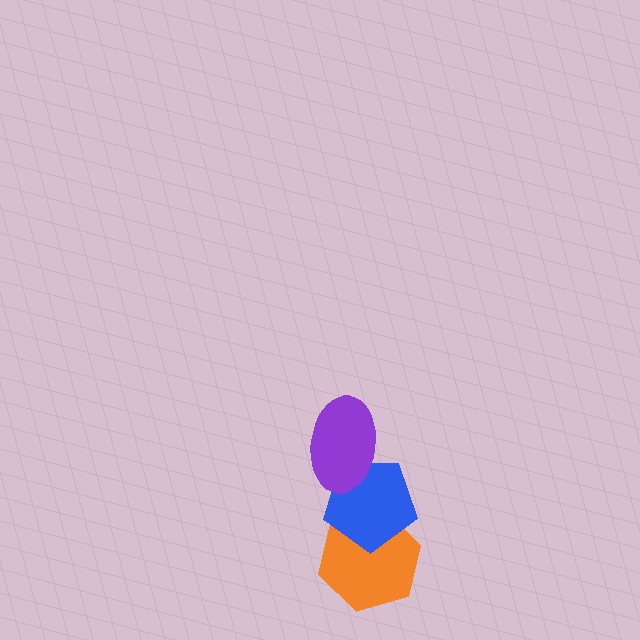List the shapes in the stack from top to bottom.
From top to bottom: the purple ellipse, the blue pentagon, the orange hexagon.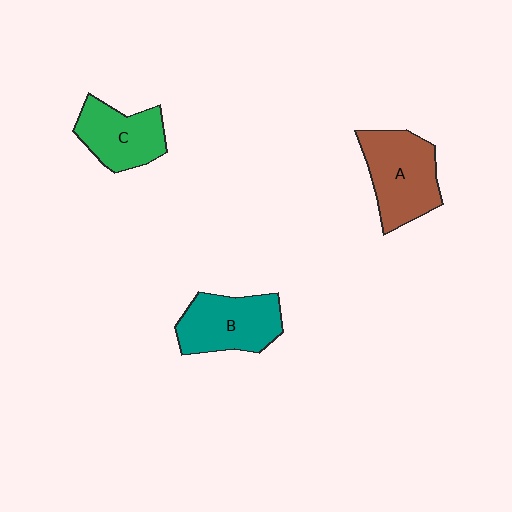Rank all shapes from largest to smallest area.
From largest to smallest: A (brown), B (teal), C (green).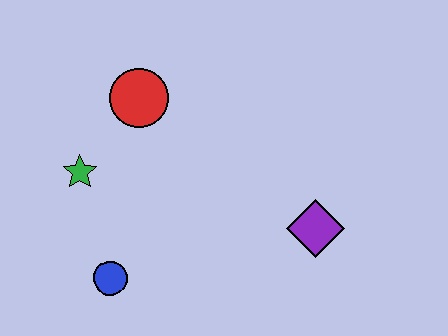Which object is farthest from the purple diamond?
The green star is farthest from the purple diamond.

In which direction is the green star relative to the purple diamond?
The green star is to the left of the purple diamond.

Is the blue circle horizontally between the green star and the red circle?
Yes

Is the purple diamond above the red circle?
No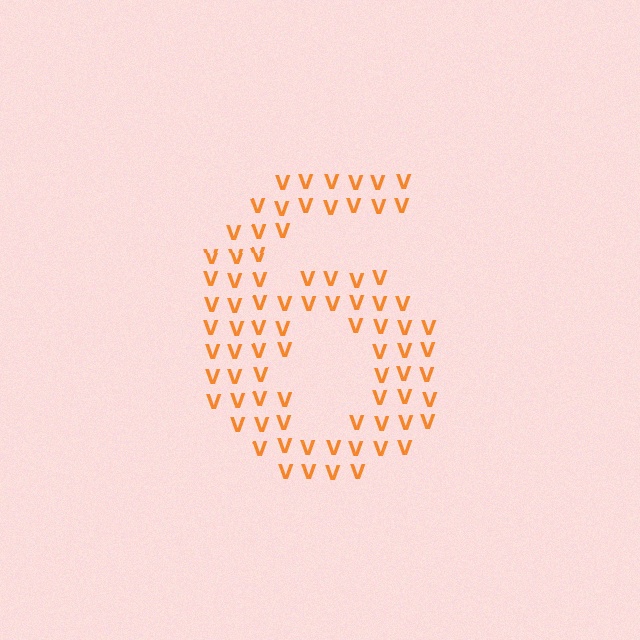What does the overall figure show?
The overall figure shows the digit 6.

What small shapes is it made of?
It is made of small letter V's.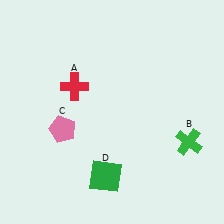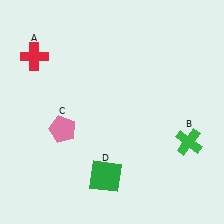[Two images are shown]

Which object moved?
The red cross (A) moved left.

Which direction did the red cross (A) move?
The red cross (A) moved left.